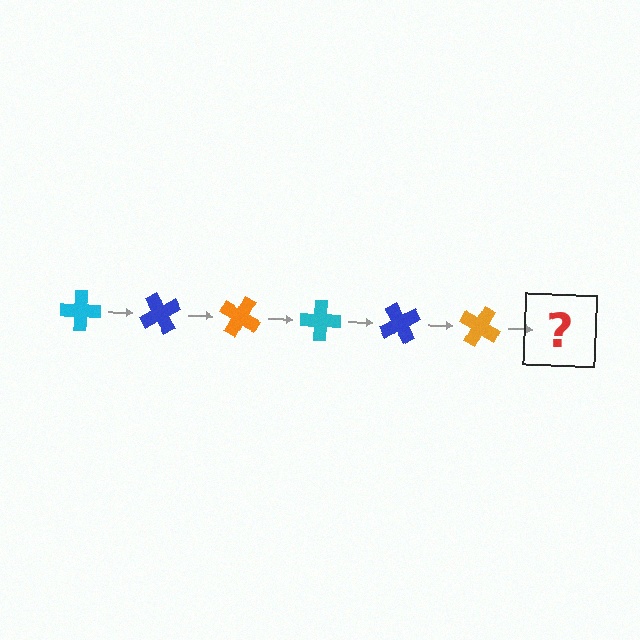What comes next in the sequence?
The next element should be a cyan cross, rotated 360 degrees from the start.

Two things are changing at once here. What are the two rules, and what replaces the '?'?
The two rules are that it rotates 60 degrees each step and the color cycles through cyan, blue, and orange. The '?' should be a cyan cross, rotated 360 degrees from the start.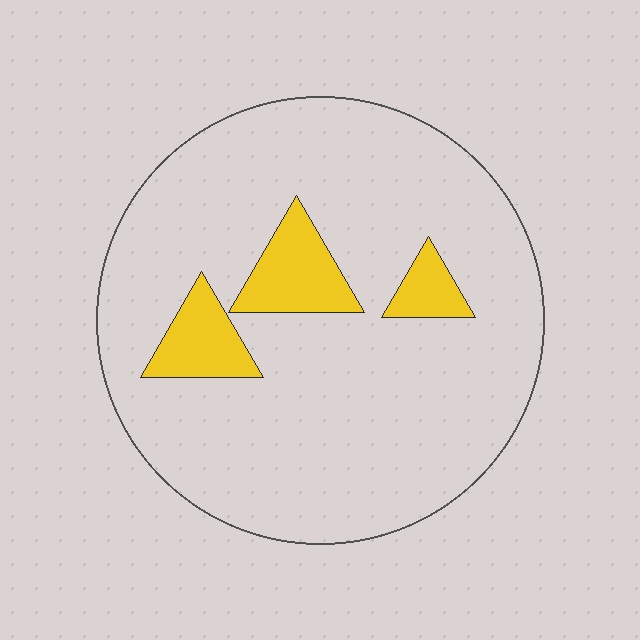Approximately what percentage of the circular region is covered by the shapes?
Approximately 10%.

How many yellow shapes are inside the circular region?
3.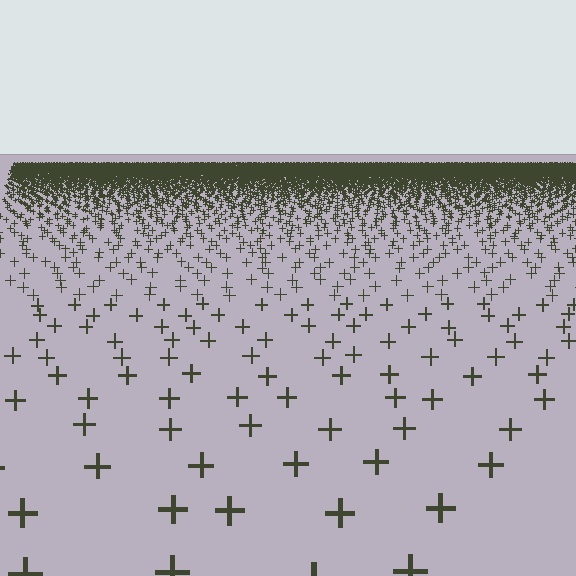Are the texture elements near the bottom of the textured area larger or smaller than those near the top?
Larger. Near the bottom, elements are closer to the viewer and appear at a bigger on-screen size.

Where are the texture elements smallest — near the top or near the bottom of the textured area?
Near the top.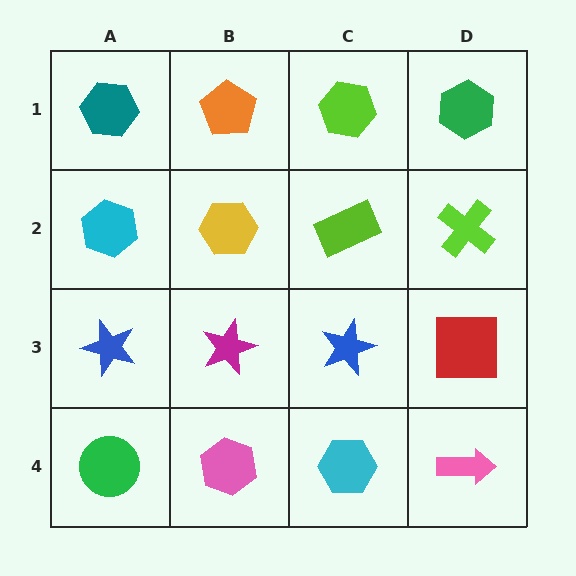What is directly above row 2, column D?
A green hexagon.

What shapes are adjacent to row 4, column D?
A red square (row 3, column D), a cyan hexagon (row 4, column C).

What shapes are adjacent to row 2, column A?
A teal hexagon (row 1, column A), a blue star (row 3, column A), a yellow hexagon (row 2, column B).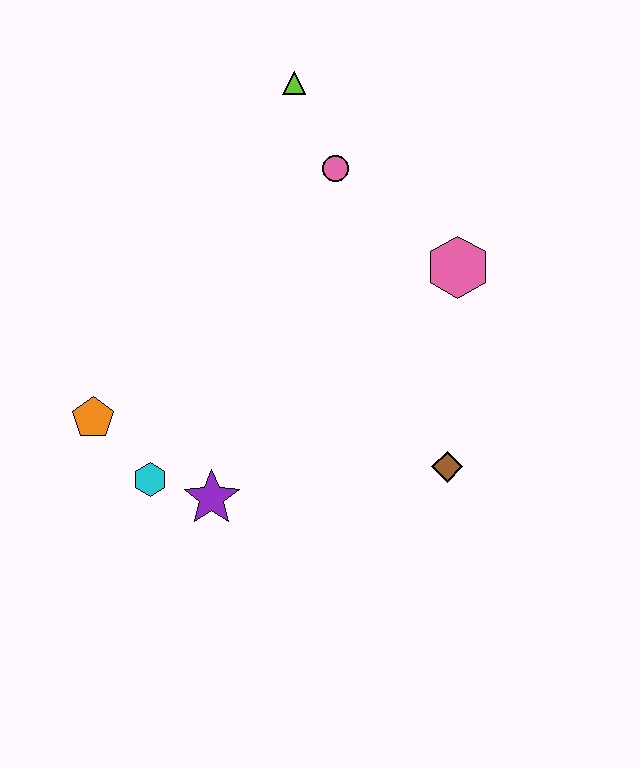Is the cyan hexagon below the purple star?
No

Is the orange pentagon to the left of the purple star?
Yes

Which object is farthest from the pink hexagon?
The orange pentagon is farthest from the pink hexagon.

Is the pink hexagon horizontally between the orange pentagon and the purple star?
No